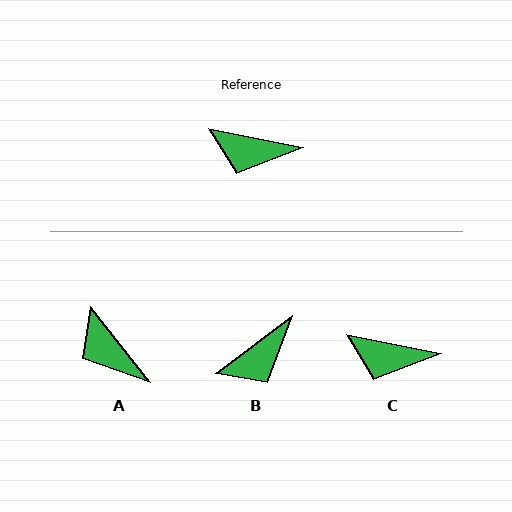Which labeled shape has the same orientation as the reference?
C.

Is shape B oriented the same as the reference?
No, it is off by about 49 degrees.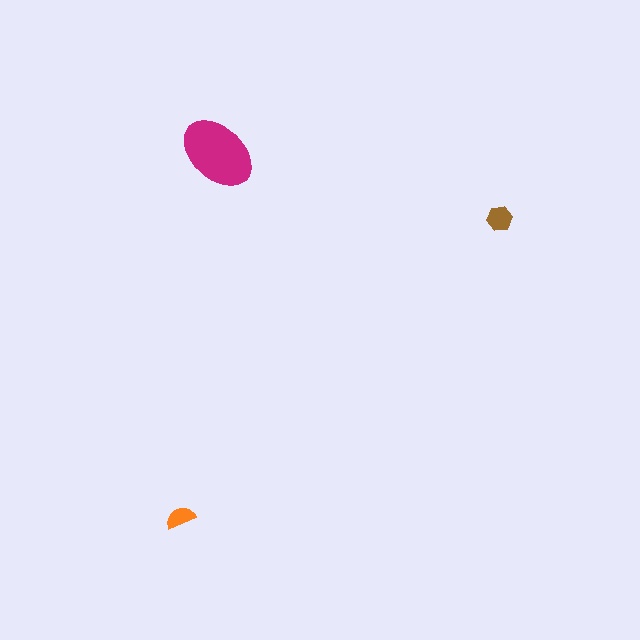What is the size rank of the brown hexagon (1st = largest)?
2nd.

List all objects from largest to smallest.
The magenta ellipse, the brown hexagon, the orange semicircle.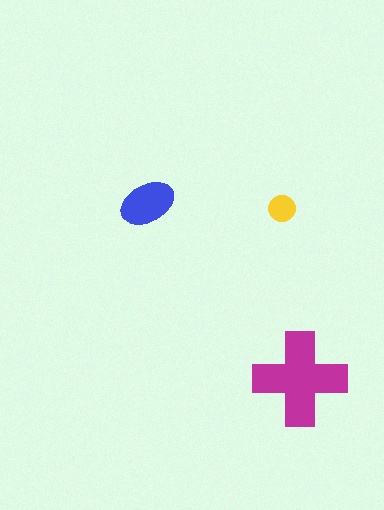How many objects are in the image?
There are 3 objects in the image.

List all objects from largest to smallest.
The magenta cross, the blue ellipse, the yellow circle.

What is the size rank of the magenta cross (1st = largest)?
1st.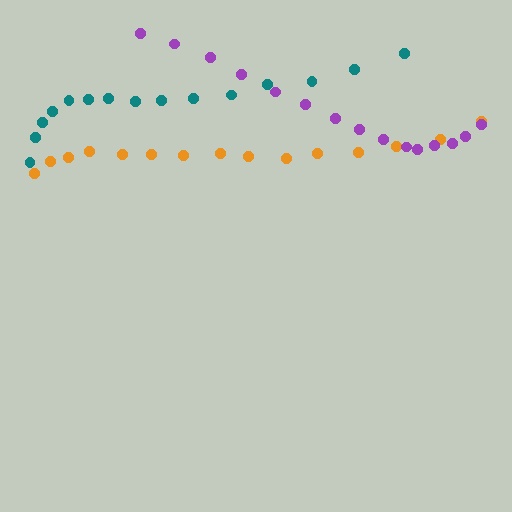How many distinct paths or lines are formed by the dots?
There are 3 distinct paths.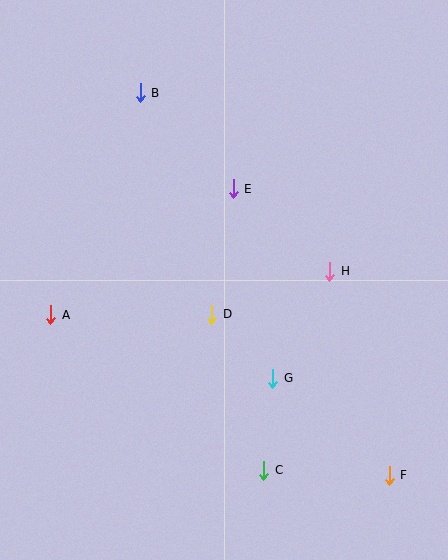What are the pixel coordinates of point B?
Point B is at (140, 93).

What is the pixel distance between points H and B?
The distance between H and B is 260 pixels.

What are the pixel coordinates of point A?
Point A is at (51, 315).